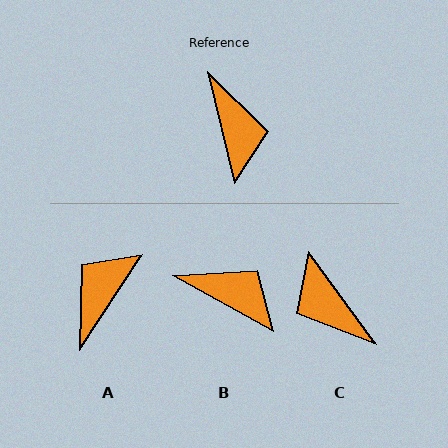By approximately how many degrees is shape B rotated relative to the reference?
Approximately 48 degrees counter-clockwise.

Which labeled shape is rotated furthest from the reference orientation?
C, about 157 degrees away.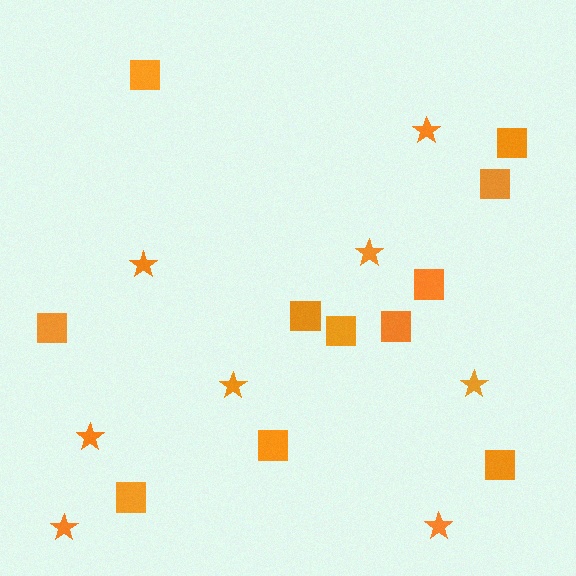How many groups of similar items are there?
There are 2 groups: one group of squares (11) and one group of stars (8).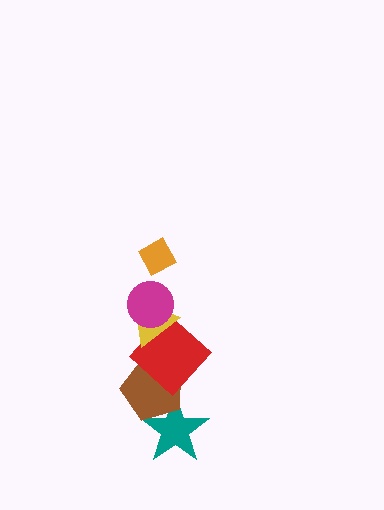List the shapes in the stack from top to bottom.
From top to bottom: the orange diamond, the magenta circle, the yellow triangle, the red diamond, the brown pentagon, the teal star.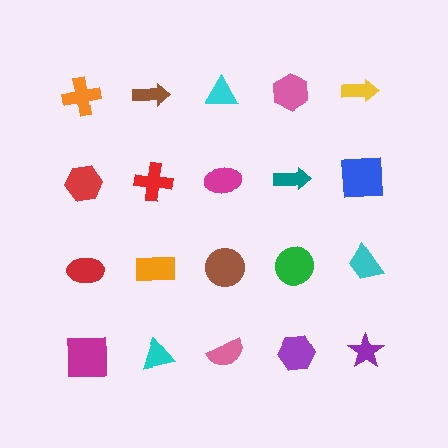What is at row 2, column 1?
A red hexagon.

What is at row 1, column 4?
A pink hexagon.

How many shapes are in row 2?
5 shapes.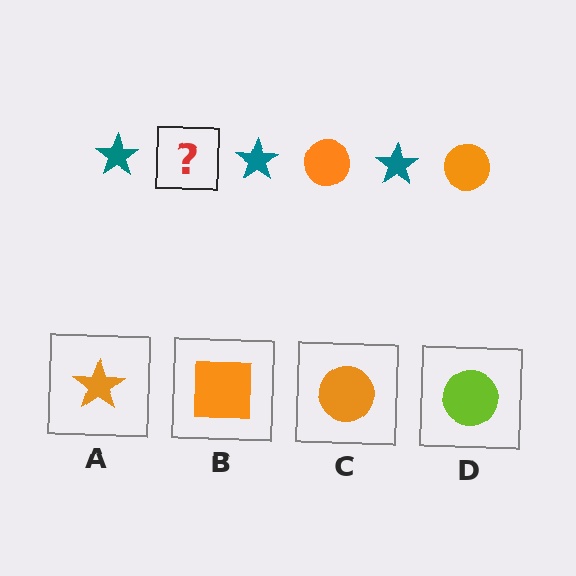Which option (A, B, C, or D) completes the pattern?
C.